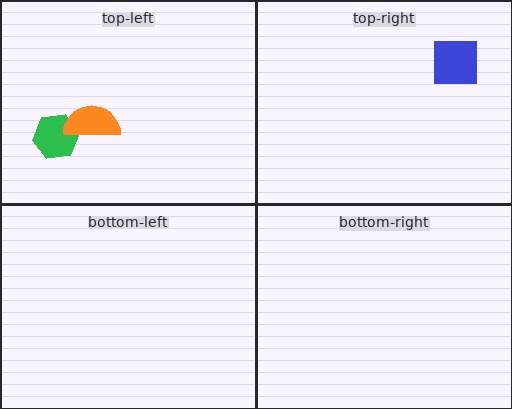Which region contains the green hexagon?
The top-left region.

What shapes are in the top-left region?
The green hexagon, the orange semicircle.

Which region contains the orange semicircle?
The top-left region.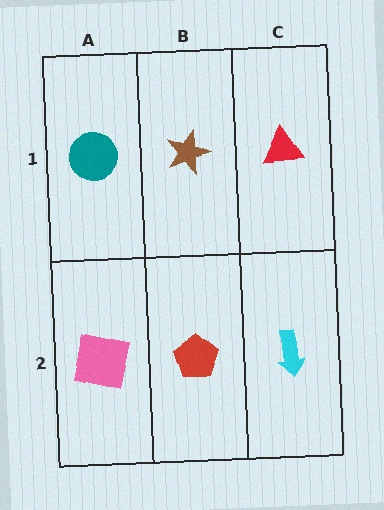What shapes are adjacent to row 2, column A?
A teal circle (row 1, column A), a red pentagon (row 2, column B).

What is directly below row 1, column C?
A cyan arrow.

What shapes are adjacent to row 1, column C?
A cyan arrow (row 2, column C), a brown star (row 1, column B).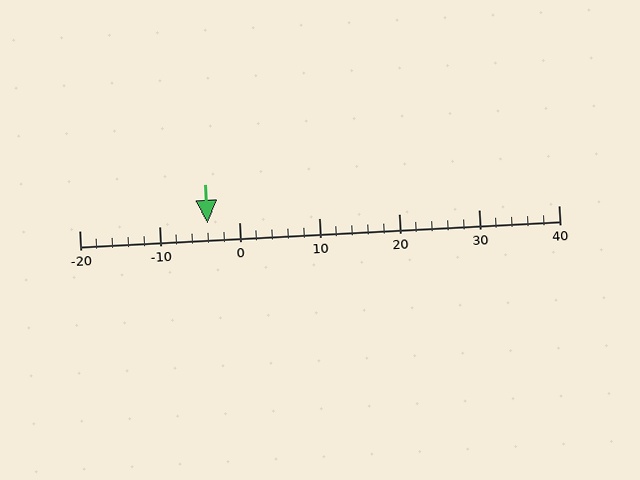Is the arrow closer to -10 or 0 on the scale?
The arrow is closer to 0.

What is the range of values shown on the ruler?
The ruler shows values from -20 to 40.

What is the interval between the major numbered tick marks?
The major tick marks are spaced 10 units apart.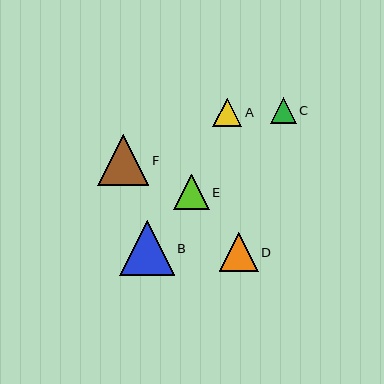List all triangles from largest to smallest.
From largest to smallest: B, F, D, E, A, C.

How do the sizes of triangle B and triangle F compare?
Triangle B and triangle F are approximately the same size.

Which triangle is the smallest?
Triangle C is the smallest with a size of approximately 26 pixels.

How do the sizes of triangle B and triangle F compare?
Triangle B and triangle F are approximately the same size.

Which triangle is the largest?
Triangle B is the largest with a size of approximately 55 pixels.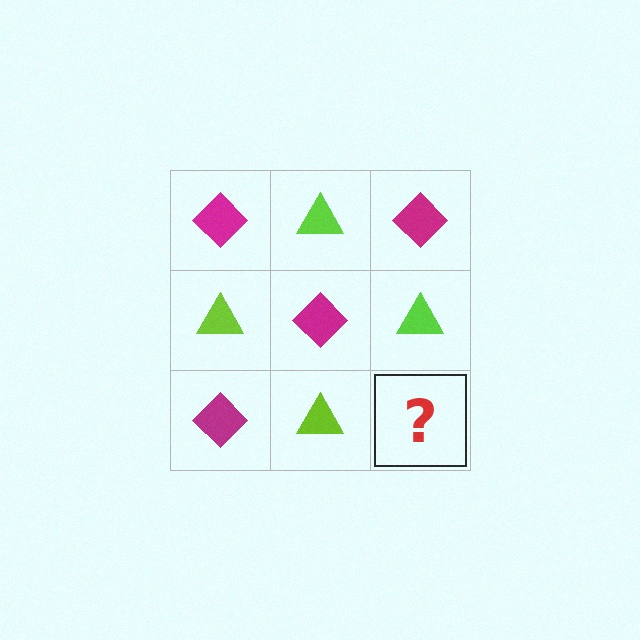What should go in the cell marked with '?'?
The missing cell should contain a magenta diamond.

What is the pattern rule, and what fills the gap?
The rule is that it alternates magenta diamond and lime triangle in a checkerboard pattern. The gap should be filled with a magenta diamond.